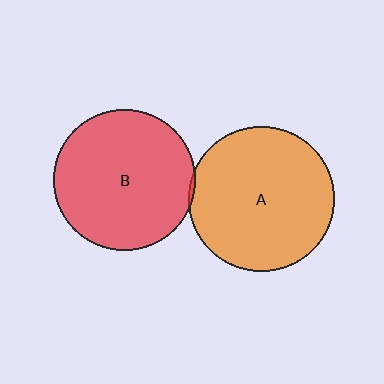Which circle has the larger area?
Circle A (orange).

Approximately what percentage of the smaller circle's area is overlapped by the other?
Approximately 5%.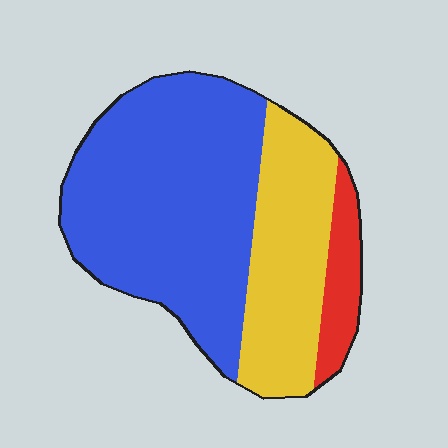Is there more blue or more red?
Blue.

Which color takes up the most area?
Blue, at roughly 60%.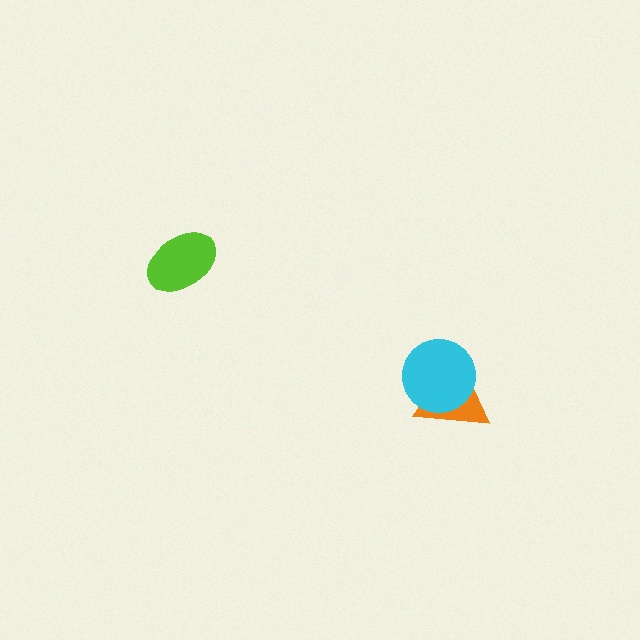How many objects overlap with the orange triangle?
1 object overlaps with the orange triangle.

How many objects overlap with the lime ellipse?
0 objects overlap with the lime ellipse.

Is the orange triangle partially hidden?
Yes, it is partially covered by another shape.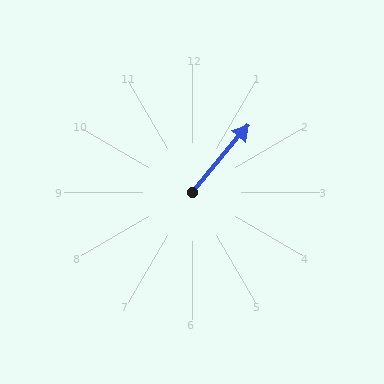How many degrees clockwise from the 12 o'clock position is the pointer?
Approximately 40 degrees.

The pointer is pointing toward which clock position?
Roughly 1 o'clock.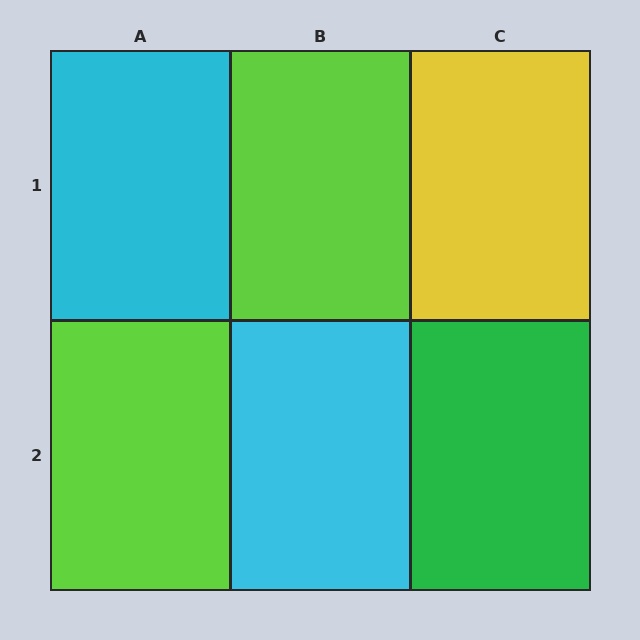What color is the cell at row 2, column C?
Green.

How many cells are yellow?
1 cell is yellow.